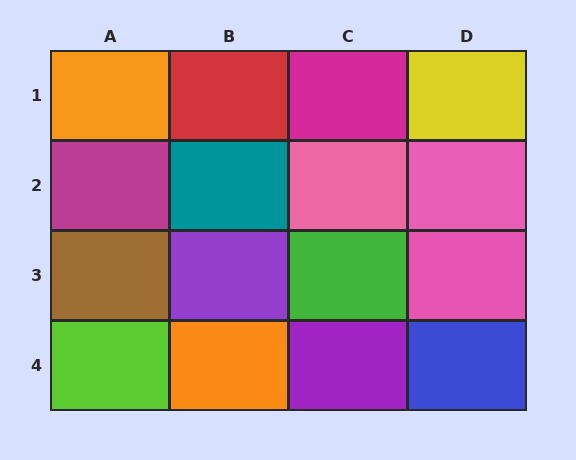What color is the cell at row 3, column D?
Pink.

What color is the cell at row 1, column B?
Red.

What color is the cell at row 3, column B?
Purple.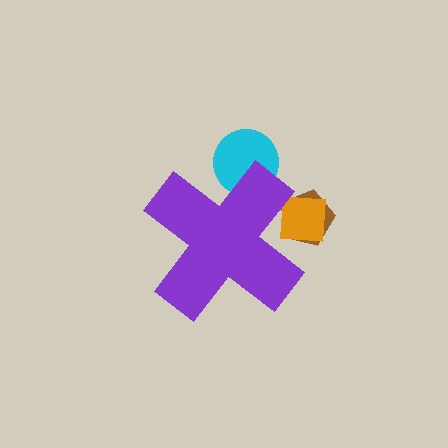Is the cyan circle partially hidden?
Yes, the cyan circle is partially hidden behind the purple cross.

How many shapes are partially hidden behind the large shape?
3 shapes are partially hidden.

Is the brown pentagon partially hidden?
Yes, the brown pentagon is partially hidden behind the purple cross.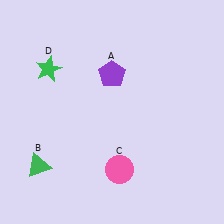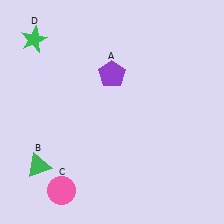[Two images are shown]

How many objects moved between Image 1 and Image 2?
2 objects moved between the two images.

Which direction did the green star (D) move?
The green star (D) moved up.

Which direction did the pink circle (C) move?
The pink circle (C) moved left.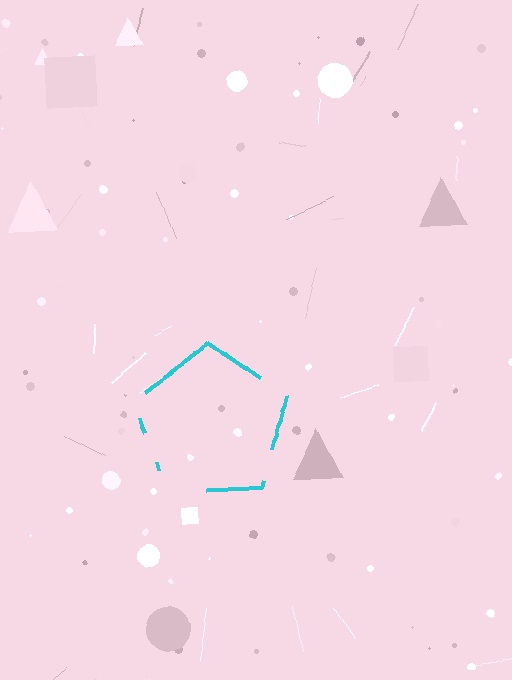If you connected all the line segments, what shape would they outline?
They would outline a pentagon.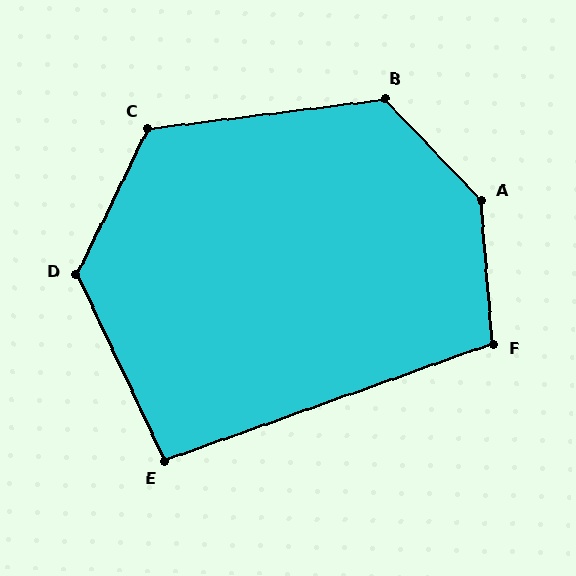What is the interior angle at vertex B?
Approximately 126 degrees (obtuse).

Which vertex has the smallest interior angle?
E, at approximately 96 degrees.